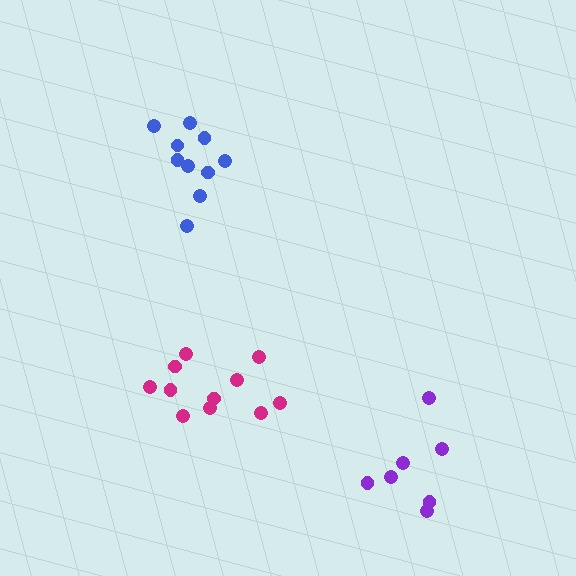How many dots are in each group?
Group 1: 11 dots, Group 2: 10 dots, Group 3: 7 dots (28 total).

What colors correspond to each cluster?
The clusters are colored: magenta, blue, purple.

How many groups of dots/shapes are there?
There are 3 groups.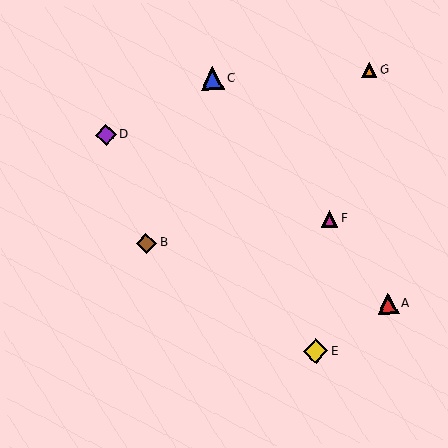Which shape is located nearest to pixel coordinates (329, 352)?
The yellow diamond (labeled E) at (316, 351) is nearest to that location.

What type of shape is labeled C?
Shape C is a blue triangle.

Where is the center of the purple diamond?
The center of the purple diamond is at (106, 135).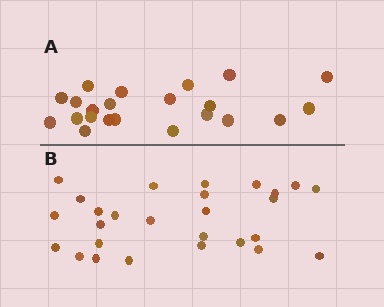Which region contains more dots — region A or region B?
Region B (the bottom region) has more dots.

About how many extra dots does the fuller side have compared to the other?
Region B has about 5 more dots than region A.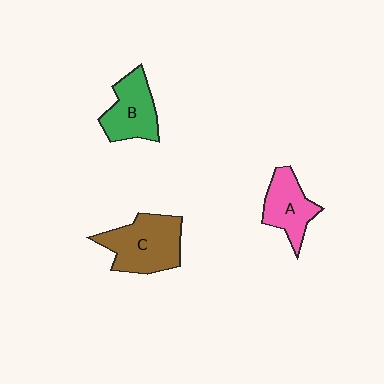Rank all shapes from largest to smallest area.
From largest to smallest: C (brown), B (green), A (pink).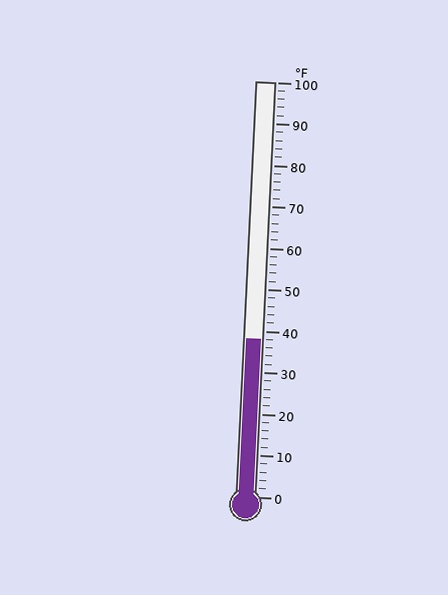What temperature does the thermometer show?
The thermometer shows approximately 38°F.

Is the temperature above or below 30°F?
The temperature is above 30°F.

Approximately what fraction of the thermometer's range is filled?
The thermometer is filled to approximately 40% of its range.